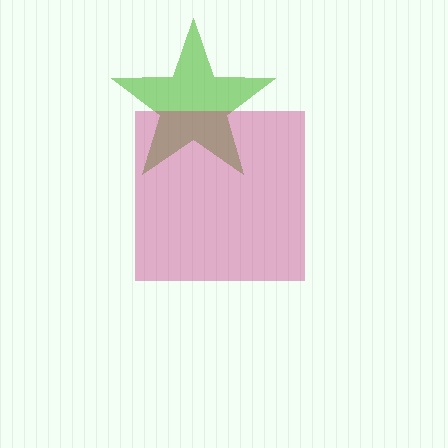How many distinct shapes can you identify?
There are 2 distinct shapes: a lime star, a magenta square.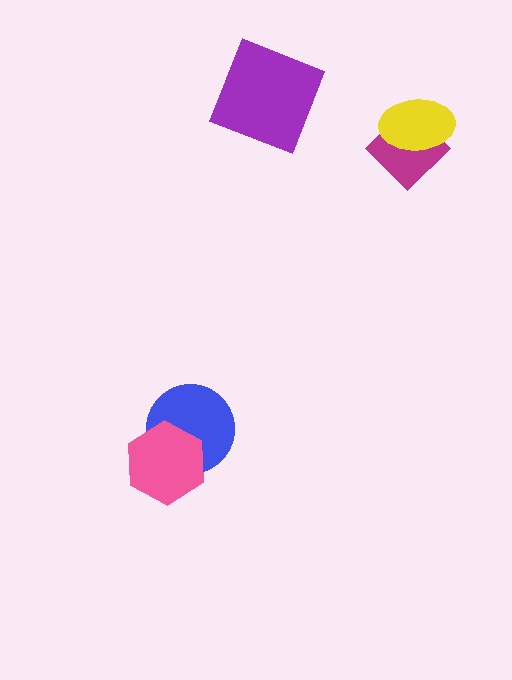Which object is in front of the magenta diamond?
The yellow ellipse is in front of the magenta diamond.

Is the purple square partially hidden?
No, no other shape covers it.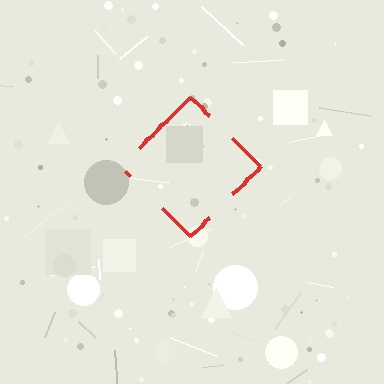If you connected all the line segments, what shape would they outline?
They would outline a diamond.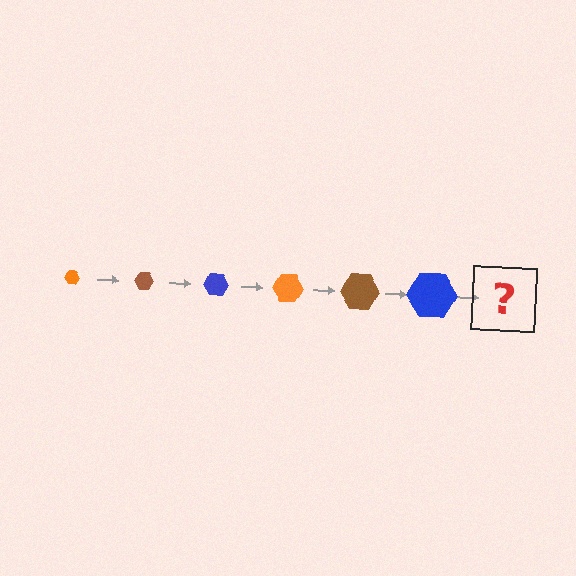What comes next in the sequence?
The next element should be an orange hexagon, larger than the previous one.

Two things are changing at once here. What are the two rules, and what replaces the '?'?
The two rules are that the hexagon grows larger each step and the color cycles through orange, brown, and blue. The '?' should be an orange hexagon, larger than the previous one.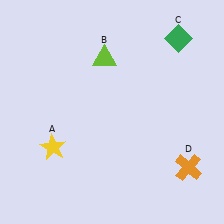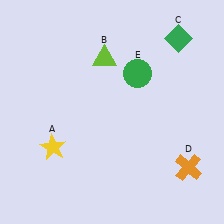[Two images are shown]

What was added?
A green circle (E) was added in Image 2.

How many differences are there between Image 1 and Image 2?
There is 1 difference between the two images.